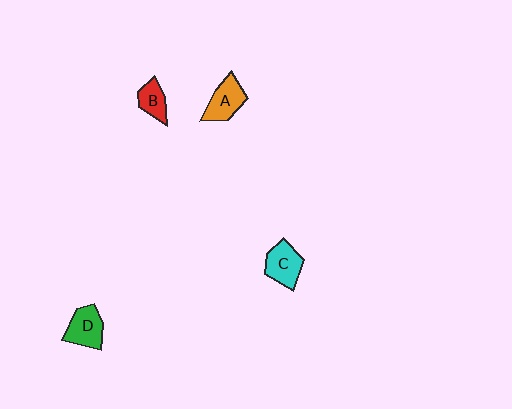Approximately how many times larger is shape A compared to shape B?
Approximately 1.4 times.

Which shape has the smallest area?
Shape B (red).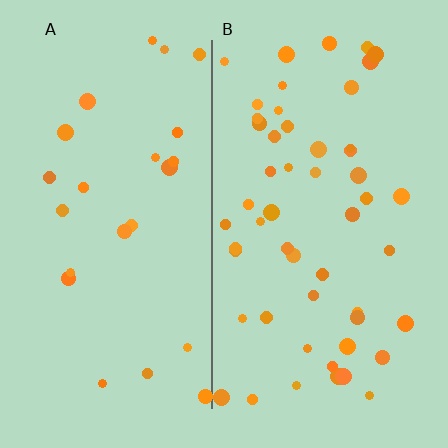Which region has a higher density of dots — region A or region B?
B (the right).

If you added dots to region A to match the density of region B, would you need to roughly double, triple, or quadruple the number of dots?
Approximately double.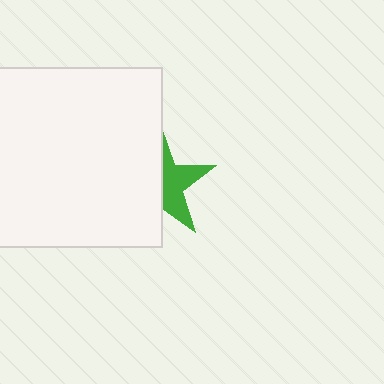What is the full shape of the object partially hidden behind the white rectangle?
The partially hidden object is a green star.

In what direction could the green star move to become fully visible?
The green star could move right. That would shift it out from behind the white rectangle entirely.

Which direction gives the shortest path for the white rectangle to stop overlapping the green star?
Moving left gives the shortest separation.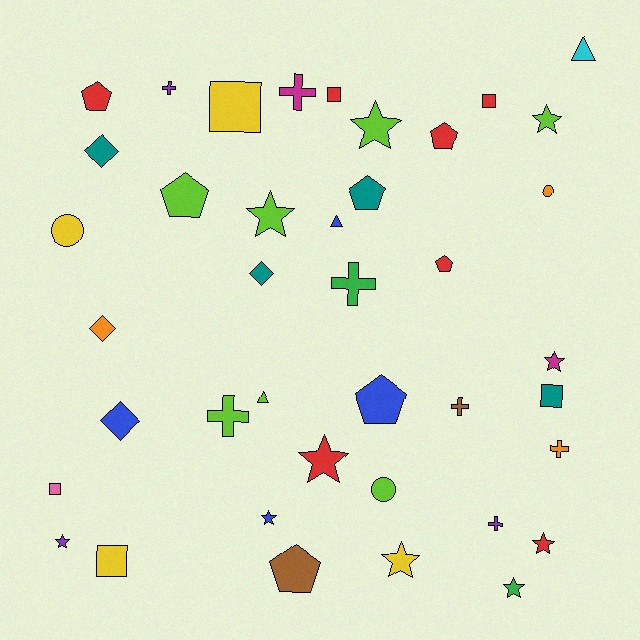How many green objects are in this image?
There are 2 green objects.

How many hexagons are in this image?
There are no hexagons.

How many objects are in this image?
There are 40 objects.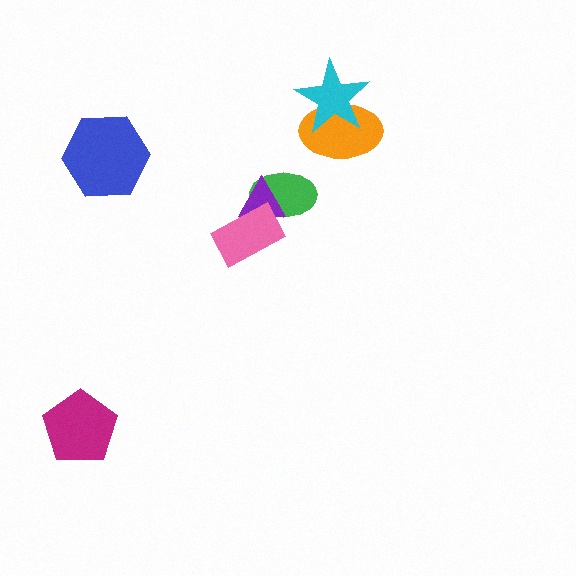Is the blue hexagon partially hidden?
No, no other shape covers it.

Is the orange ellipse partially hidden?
Yes, it is partially covered by another shape.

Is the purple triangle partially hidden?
Yes, it is partially covered by another shape.